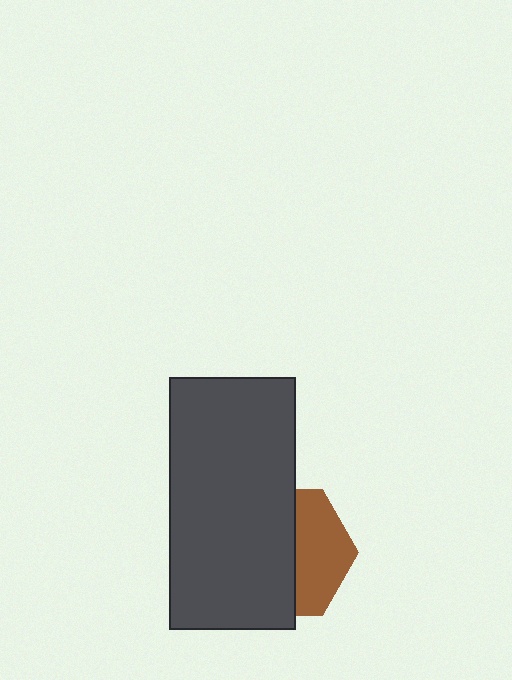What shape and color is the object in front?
The object in front is a dark gray rectangle.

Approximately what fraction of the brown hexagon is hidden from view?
Roughly 59% of the brown hexagon is hidden behind the dark gray rectangle.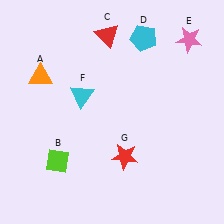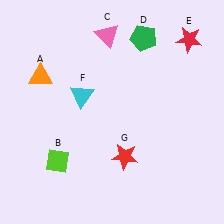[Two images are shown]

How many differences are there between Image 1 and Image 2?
There are 3 differences between the two images.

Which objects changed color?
C changed from red to pink. D changed from cyan to green. E changed from pink to red.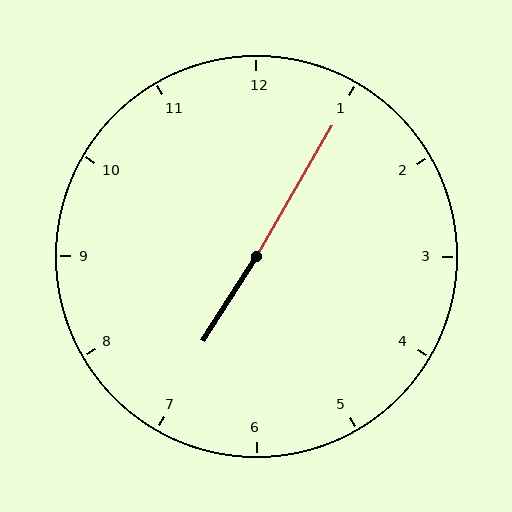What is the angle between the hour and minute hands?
Approximately 178 degrees.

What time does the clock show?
7:05.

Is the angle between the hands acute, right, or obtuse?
It is obtuse.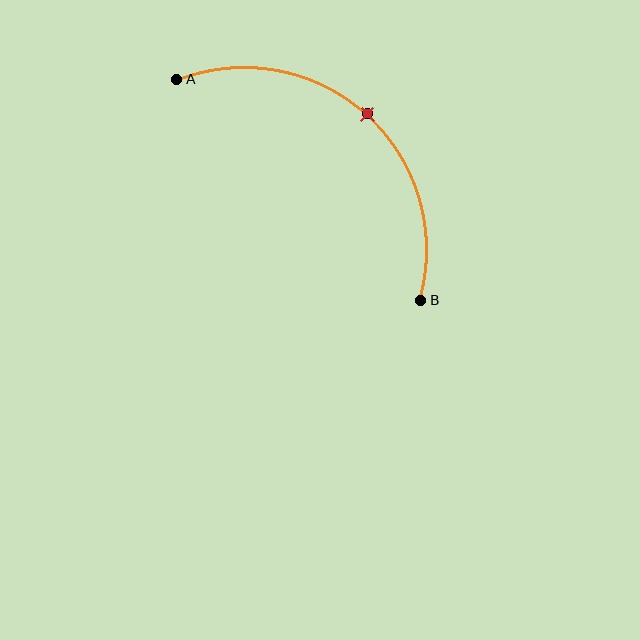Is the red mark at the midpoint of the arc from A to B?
Yes. The red mark lies on the arc at equal arc-length from both A and B — it is the arc midpoint.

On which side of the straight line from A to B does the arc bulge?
The arc bulges above and to the right of the straight line connecting A and B.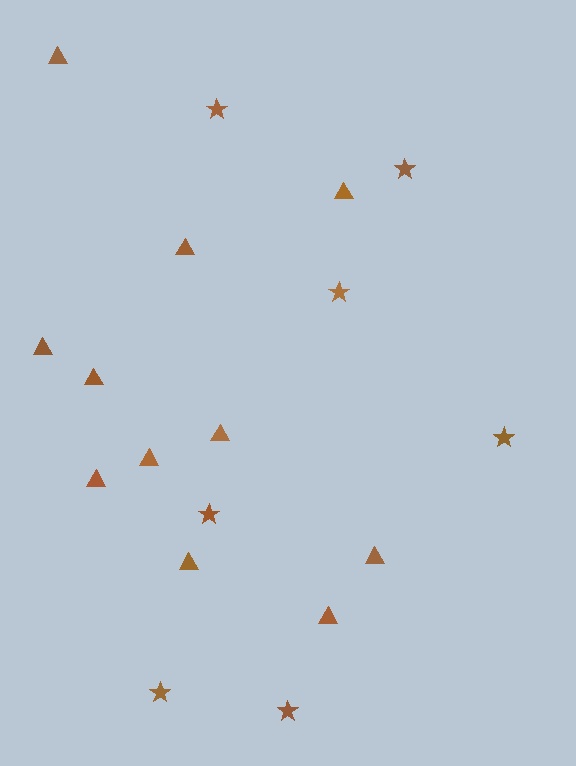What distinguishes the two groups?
There are 2 groups: one group of stars (7) and one group of triangles (11).